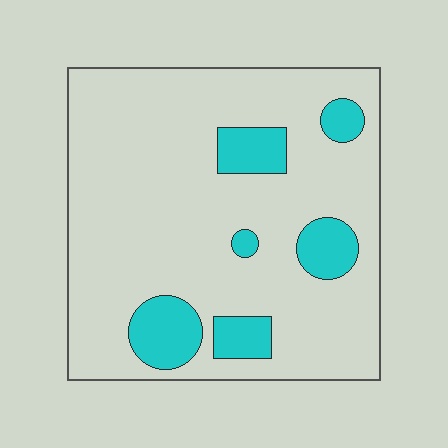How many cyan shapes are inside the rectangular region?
6.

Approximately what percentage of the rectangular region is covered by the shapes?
Approximately 15%.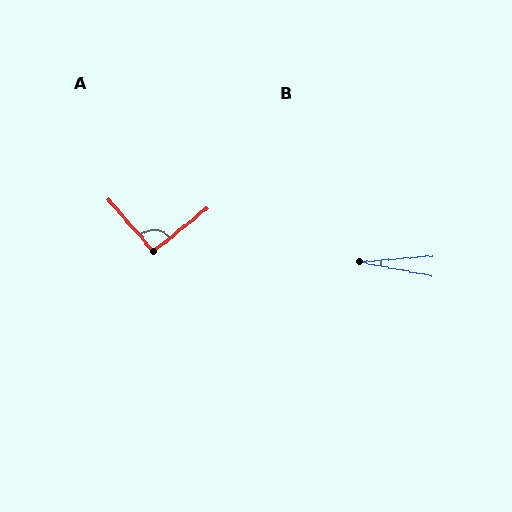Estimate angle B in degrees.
Approximately 15 degrees.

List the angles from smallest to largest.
B (15°), A (92°).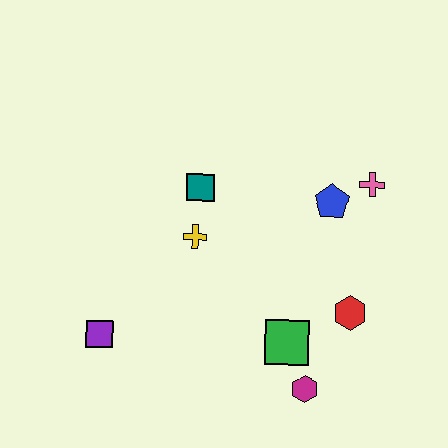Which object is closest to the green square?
The magenta hexagon is closest to the green square.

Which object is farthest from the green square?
The purple square is farthest from the green square.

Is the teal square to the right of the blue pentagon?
No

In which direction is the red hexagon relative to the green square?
The red hexagon is to the right of the green square.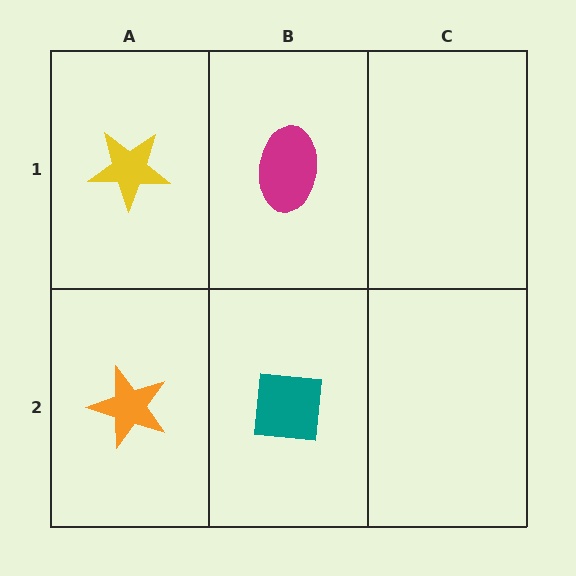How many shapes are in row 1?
2 shapes.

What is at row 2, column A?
An orange star.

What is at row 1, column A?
A yellow star.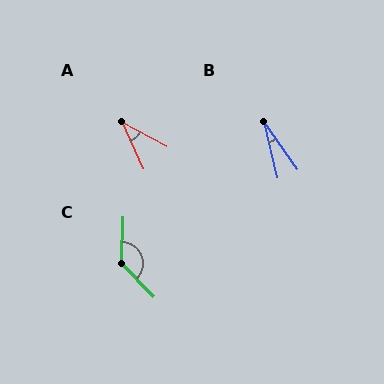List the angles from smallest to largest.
B (22°), A (38°), C (134°).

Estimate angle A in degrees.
Approximately 38 degrees.